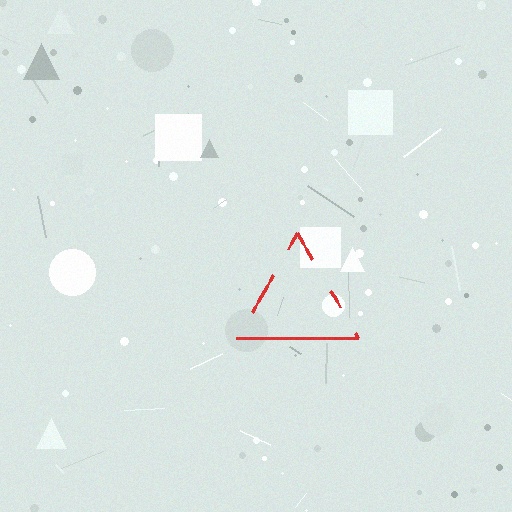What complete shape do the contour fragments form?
The contour fragments form a triangle.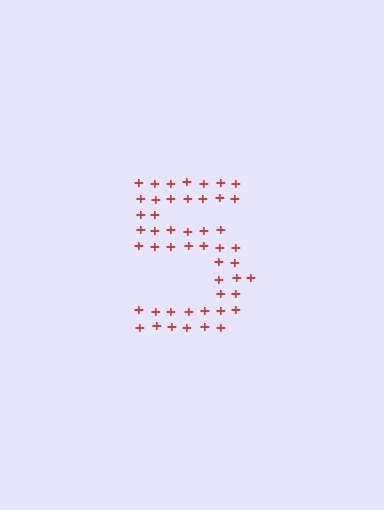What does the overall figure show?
The overall figure shows the digit 5.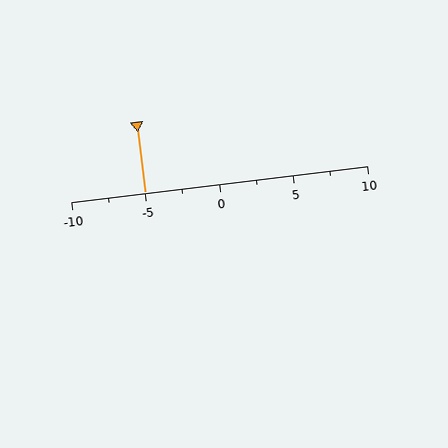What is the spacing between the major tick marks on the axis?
The major ticks are spaced 5 apart.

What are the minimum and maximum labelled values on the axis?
The axis runs from -10 to 10.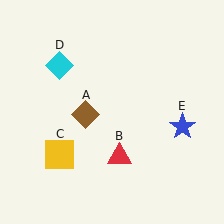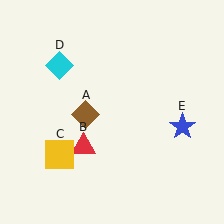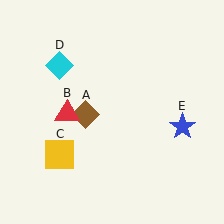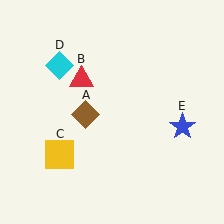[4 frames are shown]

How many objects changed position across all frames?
1 object changed position: red triangle (object B).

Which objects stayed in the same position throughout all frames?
Brown diamond (object A) and yellow square (object C) and cyan diamond (object D) and blue star (object E) remained stationary.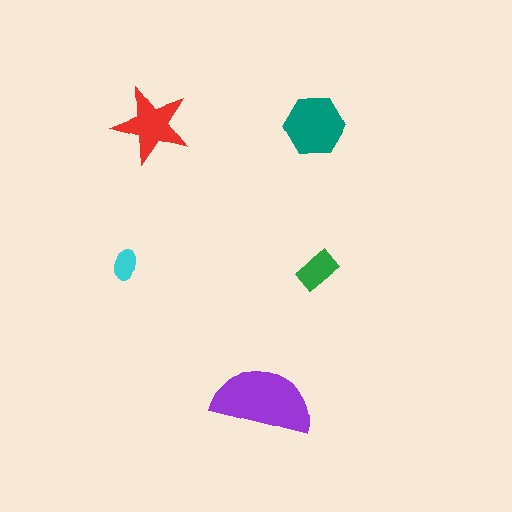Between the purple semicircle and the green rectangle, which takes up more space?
The purple semicircle.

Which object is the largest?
The purple semicircle.